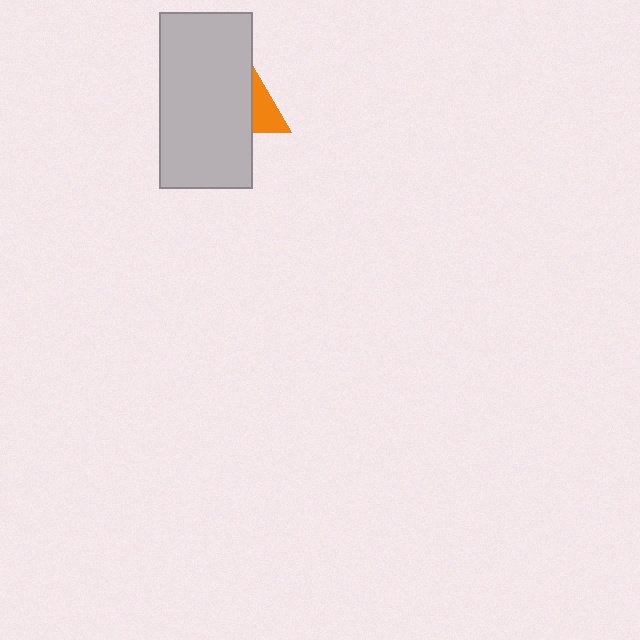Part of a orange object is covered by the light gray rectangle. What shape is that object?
It is a triangle.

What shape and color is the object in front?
The object in front is a light gray rectangle.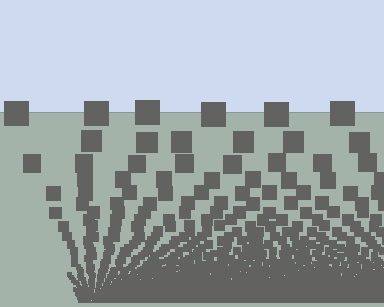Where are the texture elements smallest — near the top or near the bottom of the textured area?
Near the bottom.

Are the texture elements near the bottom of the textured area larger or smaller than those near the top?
Smaller. The gradient is inverted — elements near the bottom are smaller and denser.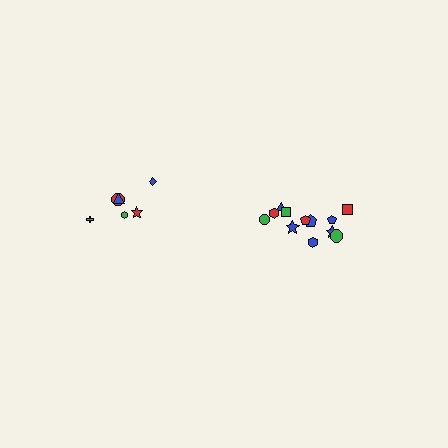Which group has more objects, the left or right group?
The right group.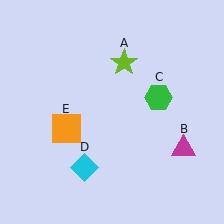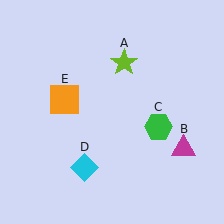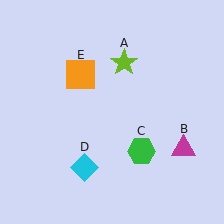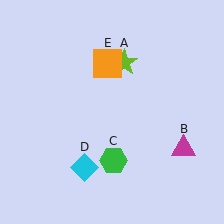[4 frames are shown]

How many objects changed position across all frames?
2 objects changed position: green hexagon (object C), orange square (object E).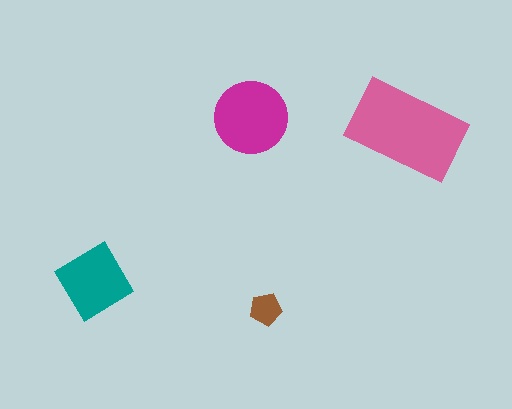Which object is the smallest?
The brown pentagon.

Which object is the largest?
The pink rectangle.